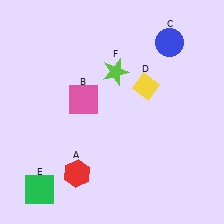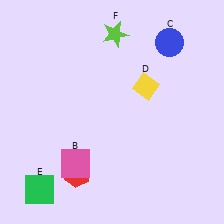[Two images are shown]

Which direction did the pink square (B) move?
The pink square (B) moved down.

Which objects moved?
The objects that moved are: the pink square (B), the lime star (F).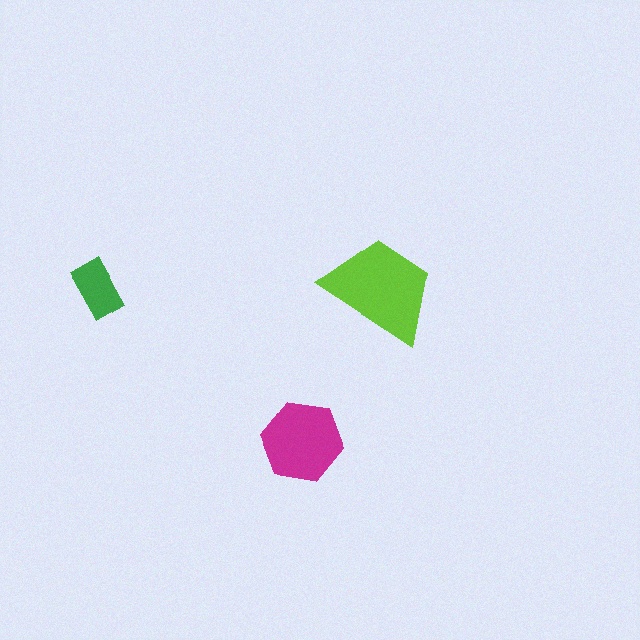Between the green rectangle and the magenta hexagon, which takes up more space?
The magenta hexagon.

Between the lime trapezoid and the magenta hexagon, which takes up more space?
The lime trapezoid.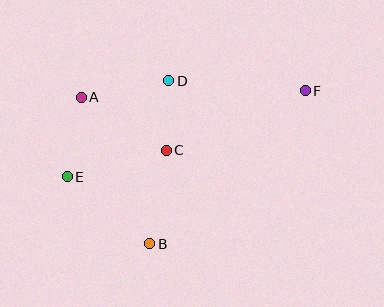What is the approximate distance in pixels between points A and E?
The distance between A and E is approximately 81 pixels.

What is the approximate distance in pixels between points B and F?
The distance between B and F is approximately 218 pixels.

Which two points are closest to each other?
Points C and D are closest to each other.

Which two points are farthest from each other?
Points E and F are farthest from each other.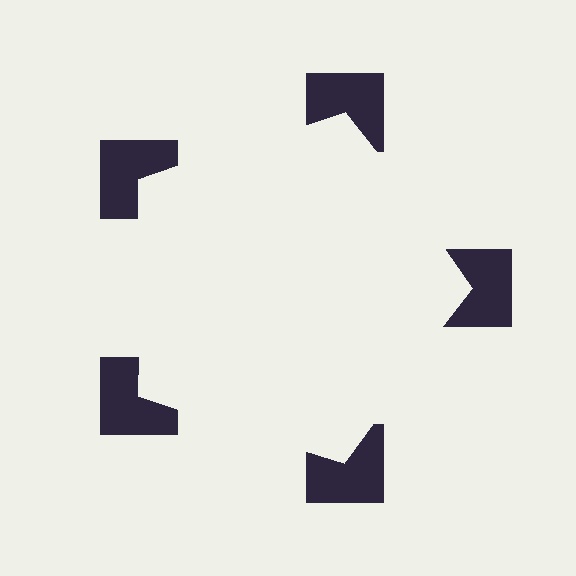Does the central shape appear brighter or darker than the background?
It typically appears slightly brighter than the background, even though no actual brightness change is drawn.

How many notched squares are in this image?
There are 5 — one at each vertex of the illusory pentagon.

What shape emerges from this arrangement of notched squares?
An illusory pentagon — its edges are inferred from the aligned wedge cuts in the notched squares, not physically drawn.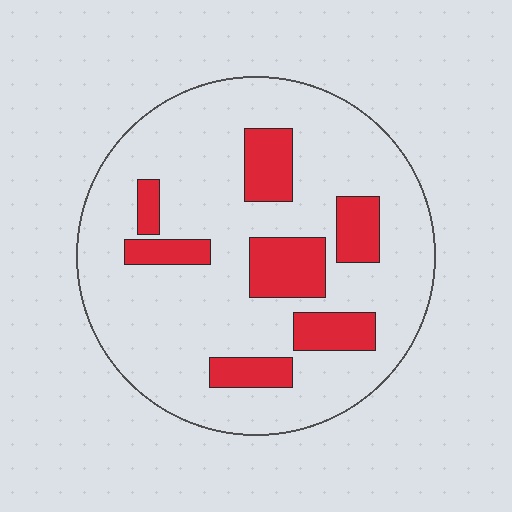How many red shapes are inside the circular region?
7.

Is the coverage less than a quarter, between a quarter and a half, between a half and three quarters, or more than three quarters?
Less than a quarter.